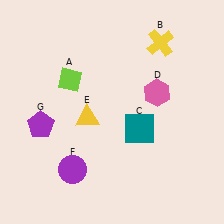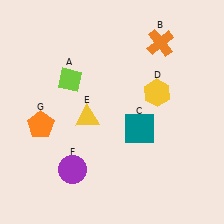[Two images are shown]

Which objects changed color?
B changed from yellow to orange. D changed from pink to yellow. G changed from purple to orange.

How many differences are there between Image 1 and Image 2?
There are 3 differences between the two images.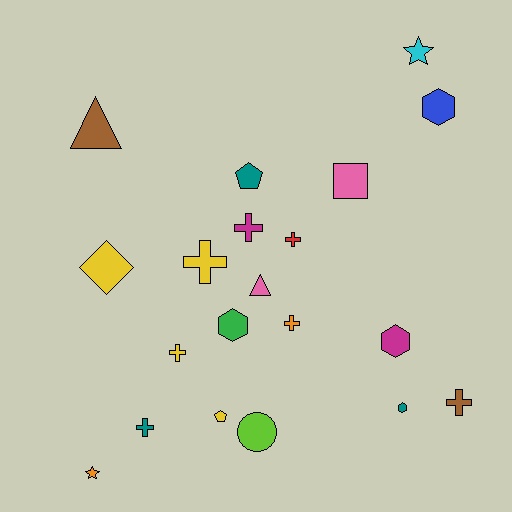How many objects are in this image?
There are 20 objects.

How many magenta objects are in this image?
There are 2 magenta objects.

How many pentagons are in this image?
There are 2 pentagons.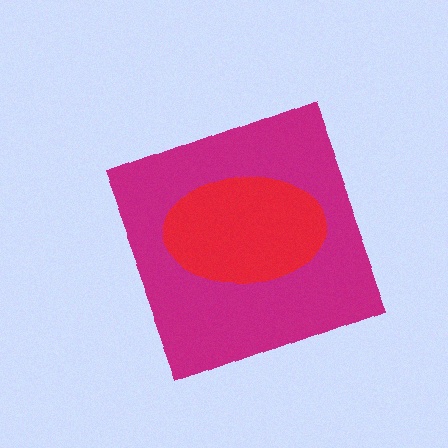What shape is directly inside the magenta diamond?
The red ellipse.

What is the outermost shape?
The magenta diamond.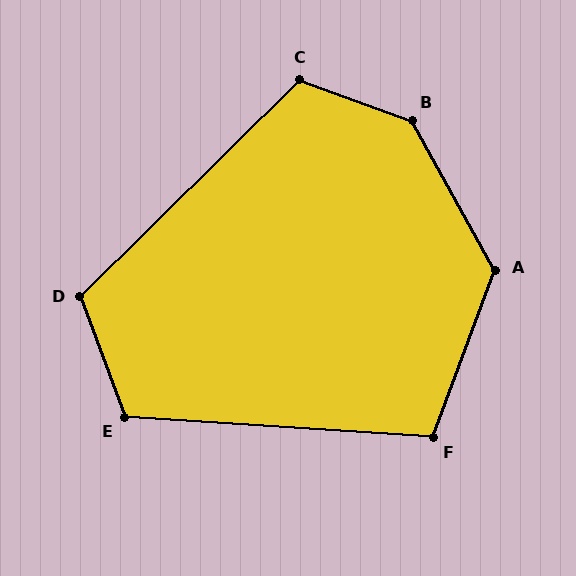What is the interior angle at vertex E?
Approximately 114 degrees (obtuse).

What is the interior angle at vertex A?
Approximately 130 degrees (obtuse).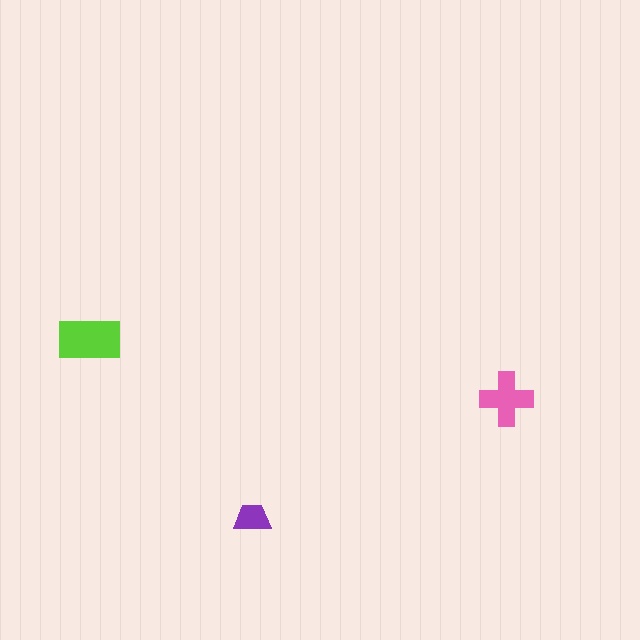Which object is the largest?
The lime rectangle.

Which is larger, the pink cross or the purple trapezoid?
The pink cross.